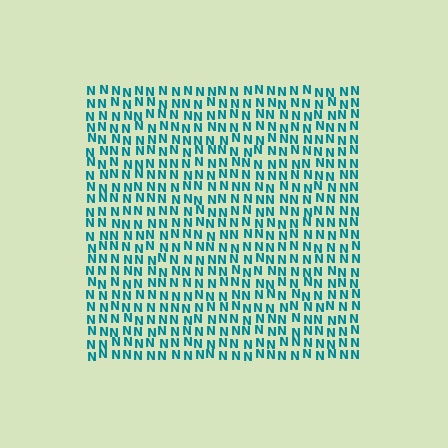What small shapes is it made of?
It is made of small letter N's.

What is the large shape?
The large shape is a square.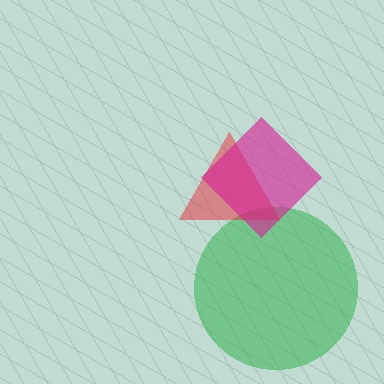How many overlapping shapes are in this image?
There are 3 overlapping shapes in the image.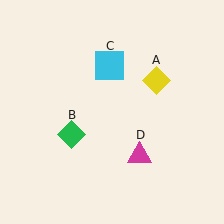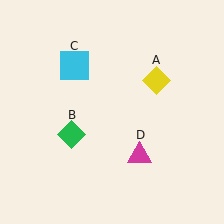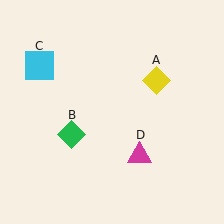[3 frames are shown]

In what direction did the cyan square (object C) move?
The cyan square (object C) moved left.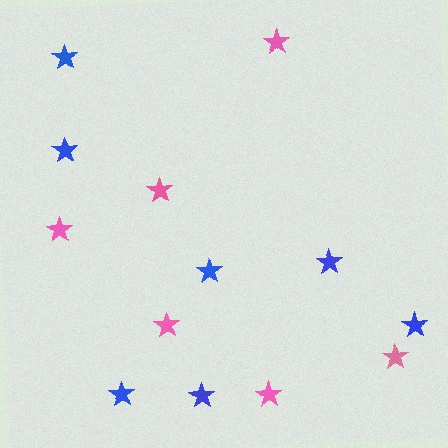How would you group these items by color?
There are 2 groups: one group of blue stars (7) and one group of pink stars (6).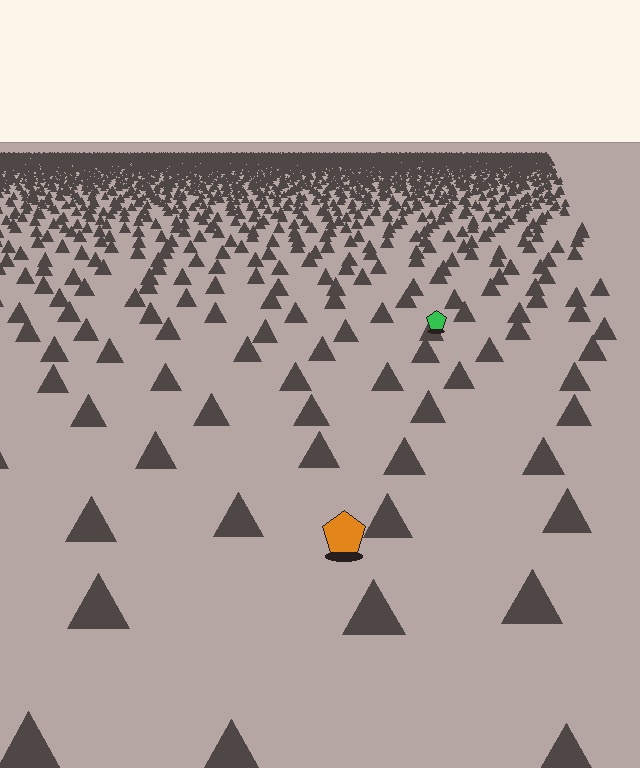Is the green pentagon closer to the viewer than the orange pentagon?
No. The orange pentagon is closer — you can tell from the texture gradient: the ground texture is coarser near it.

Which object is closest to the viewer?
The orange pentagon is closest. The texture marks near it are larger and more spread out.